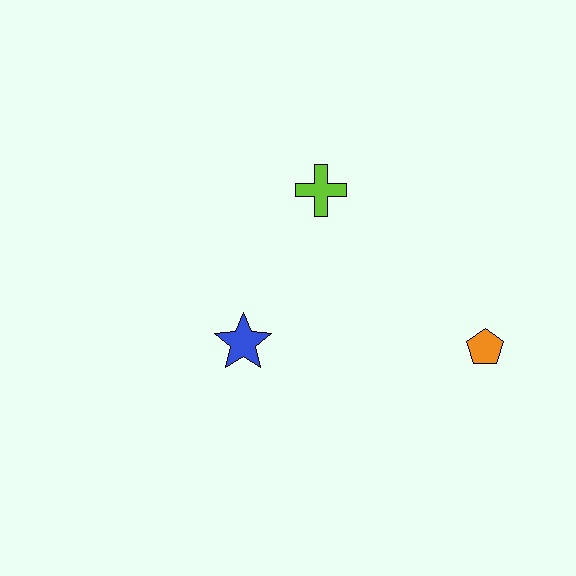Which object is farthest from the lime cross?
The orange pentagon is farthest from the lime cross.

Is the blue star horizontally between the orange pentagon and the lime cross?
No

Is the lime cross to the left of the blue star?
No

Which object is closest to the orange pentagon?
The lime cross is closest to the orange pentagon.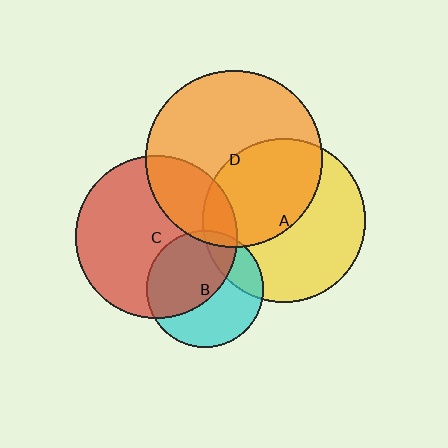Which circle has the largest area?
Circle D (orange).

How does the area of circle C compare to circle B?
Approximately 1.9 times.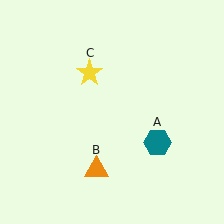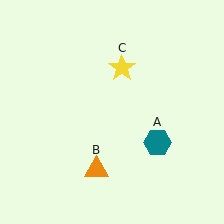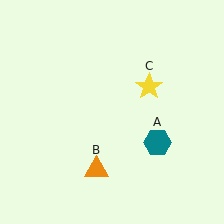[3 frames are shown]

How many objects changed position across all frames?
1 object changed position: yellow star (object C).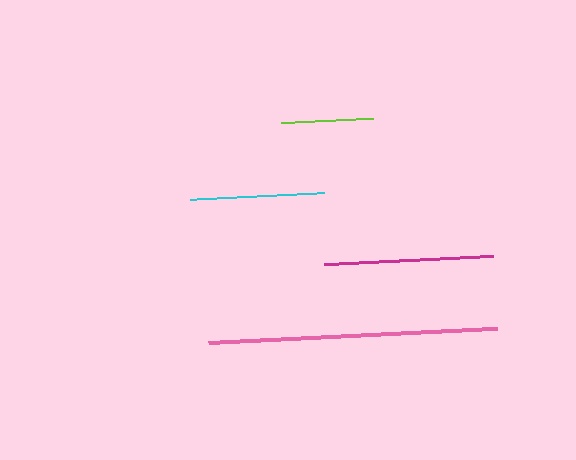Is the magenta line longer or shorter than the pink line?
The pink line is longer than the magenta line.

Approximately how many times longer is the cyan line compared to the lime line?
The cyan line is approximately 1.4 times the length of the lime line.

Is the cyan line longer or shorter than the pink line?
The pink line is longer than the cyan line.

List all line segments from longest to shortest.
From longest to shortest: pink, magenta, cyan, lime.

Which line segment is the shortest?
The lime line is the shortest at approximately 93 pixels.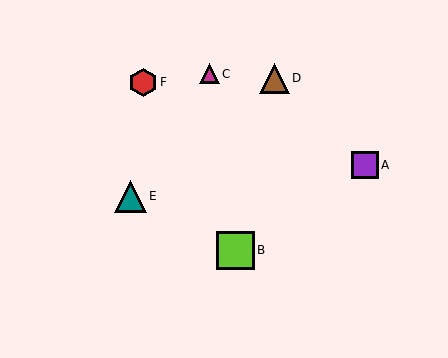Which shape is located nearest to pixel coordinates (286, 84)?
The brown triangle (labeled D) at (275, 78) is nearest to that location.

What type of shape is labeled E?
Shape E is a teal triangle.